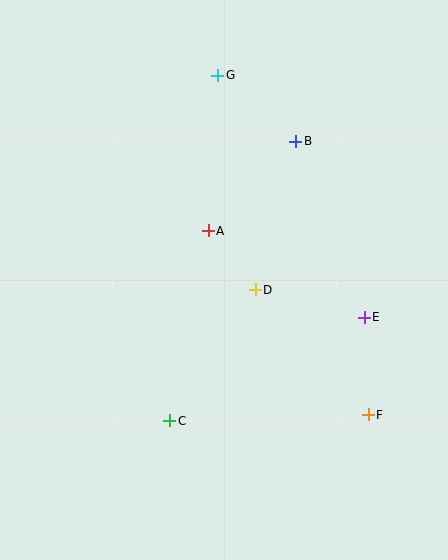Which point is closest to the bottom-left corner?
Point C is closest to the bottom-left corner.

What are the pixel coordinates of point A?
Point A is at (208, 231).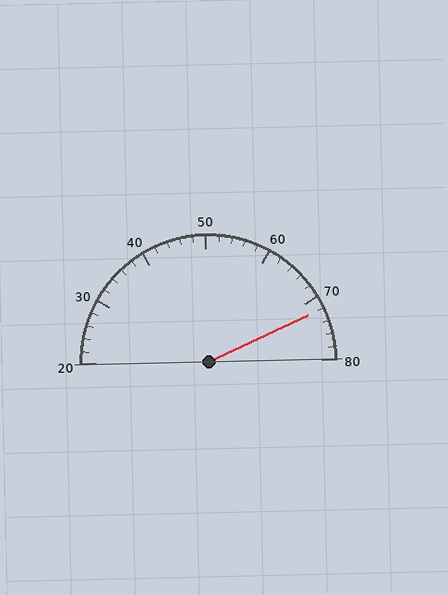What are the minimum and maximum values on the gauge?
The gauge ranges from 20 to 80.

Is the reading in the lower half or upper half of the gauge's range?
The reading is in the upper half of the range (20 to 80).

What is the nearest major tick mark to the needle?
The nearest major tick mark is 70.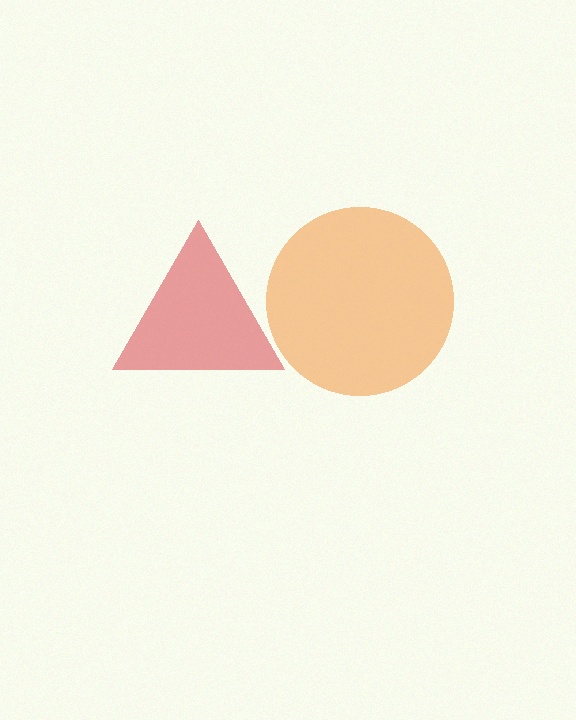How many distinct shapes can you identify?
There are 2 distinct shapes: a red triangle, an orange circle.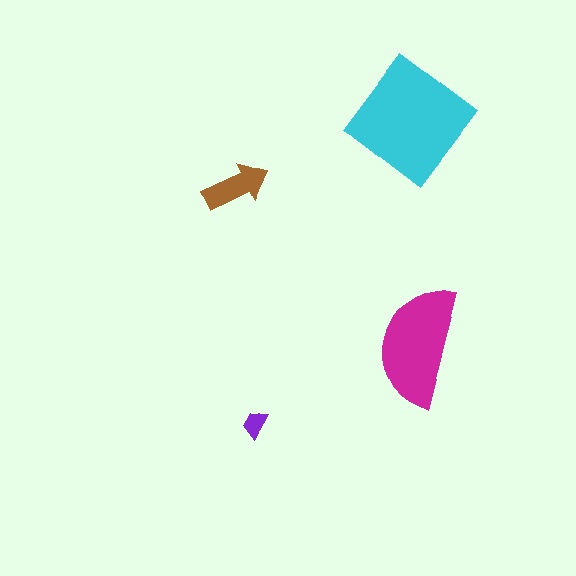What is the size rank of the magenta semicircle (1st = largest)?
2nd.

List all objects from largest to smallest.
The cyan diamond, the magenta semicircle, the brown arrow, the purple trapezoid.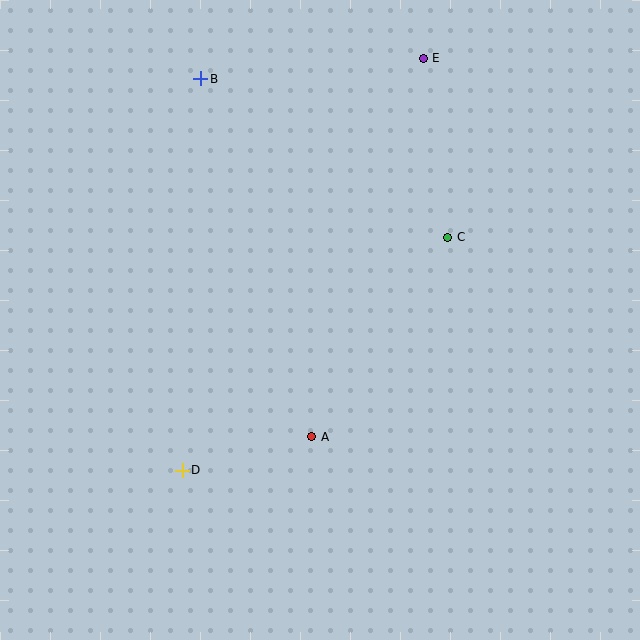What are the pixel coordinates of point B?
Point B is at (201, 79).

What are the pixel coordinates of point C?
Point C is at (448, 237).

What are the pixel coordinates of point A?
Point A is at (312, 437).